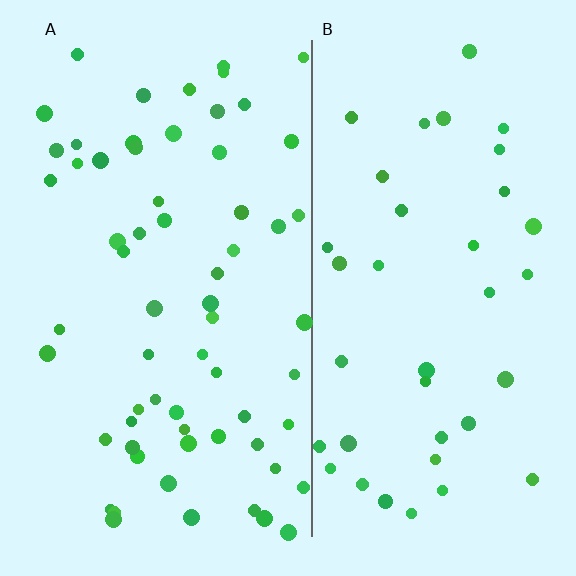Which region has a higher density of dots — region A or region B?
A (the left).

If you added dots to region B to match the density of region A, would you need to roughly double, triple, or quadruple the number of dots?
Approximately double.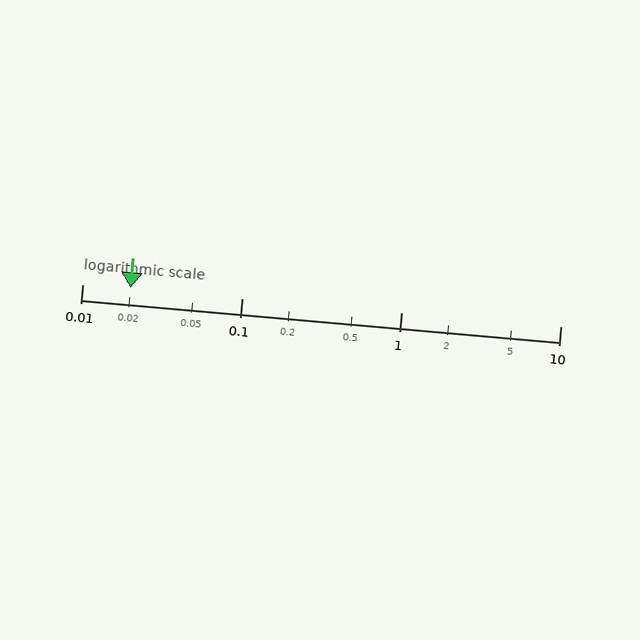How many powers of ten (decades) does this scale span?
The scale spans 3 decades, from 0.01 to 10.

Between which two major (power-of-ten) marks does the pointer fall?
The pointer is between 0.01 and 0.1.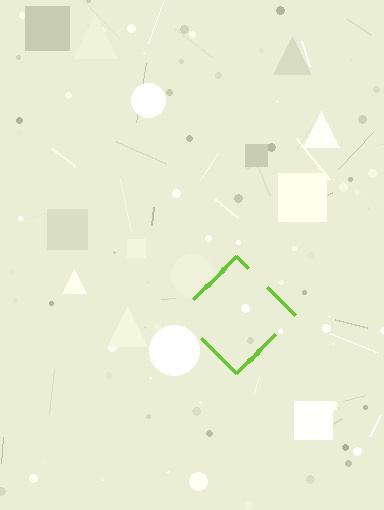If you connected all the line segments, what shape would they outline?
They would outline a diamond.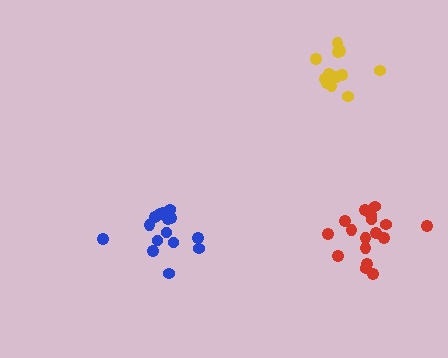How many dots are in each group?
Group 1: 12 dots, Group 2: 17 dots, Group 3: 15 dots (44 total).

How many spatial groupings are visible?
There are 3 spatial groupings.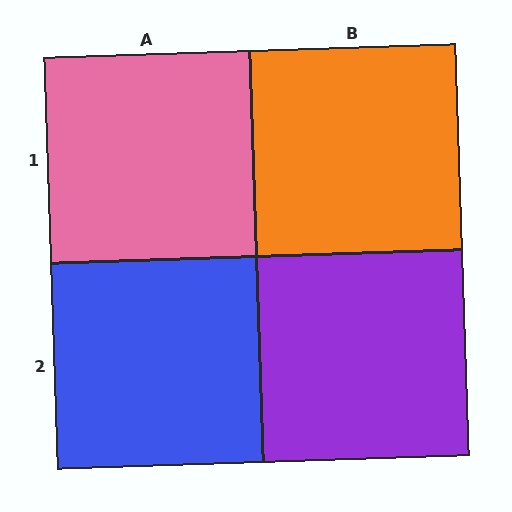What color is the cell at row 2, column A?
Blue.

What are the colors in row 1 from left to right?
Pink, orange.